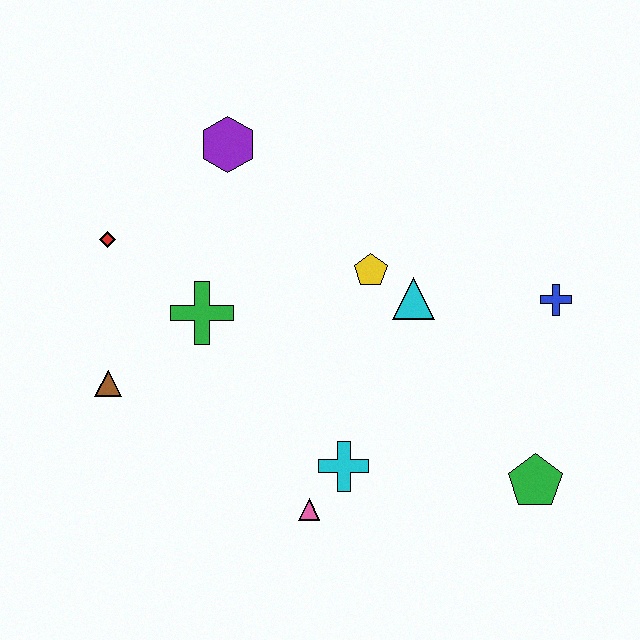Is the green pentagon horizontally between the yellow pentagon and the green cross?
No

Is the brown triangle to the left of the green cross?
Yes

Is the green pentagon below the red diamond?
Yes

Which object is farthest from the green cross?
The green pentagon is farthest from the green cross.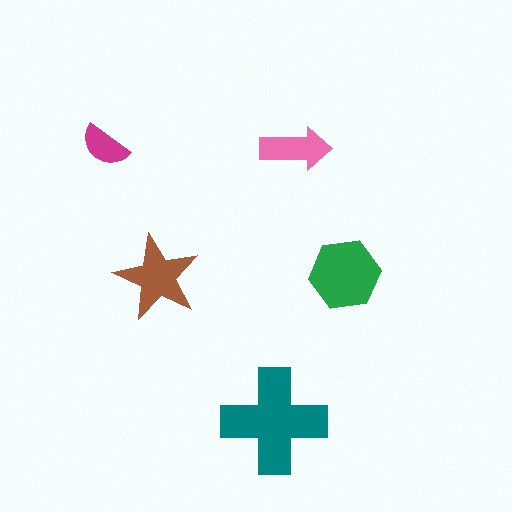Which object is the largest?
The teal cross.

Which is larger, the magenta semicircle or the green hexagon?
The green hexagon.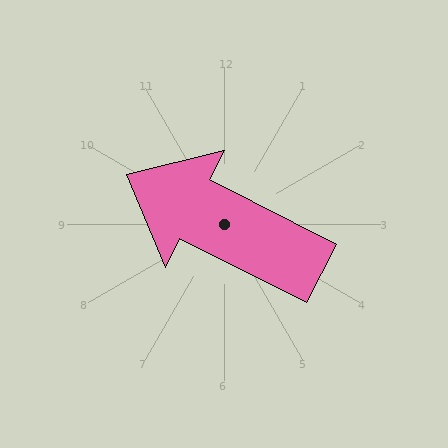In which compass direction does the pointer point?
Northwest.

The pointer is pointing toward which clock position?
Roughly 10 o'clock.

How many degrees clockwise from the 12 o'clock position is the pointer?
Approximately 297 degrees.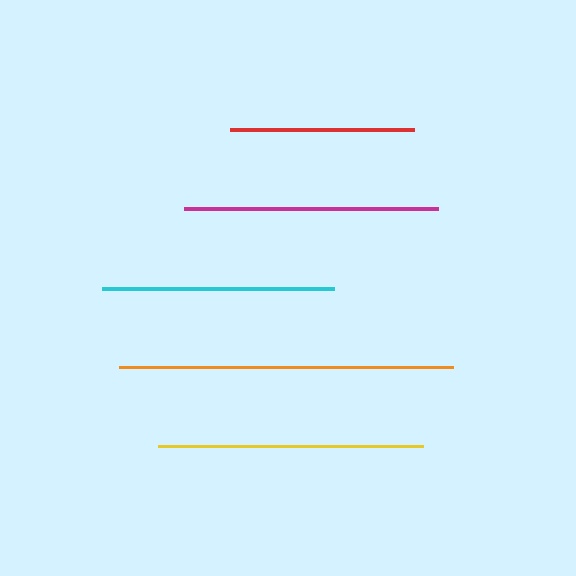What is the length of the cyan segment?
The cyan segment is approximately 232 pixels long.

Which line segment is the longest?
The orange line is the longest at approximately 334 pixels.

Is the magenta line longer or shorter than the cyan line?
The magenta line is longer than the cyan line.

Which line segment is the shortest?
The red line is the shortest at approximately 184 pixels.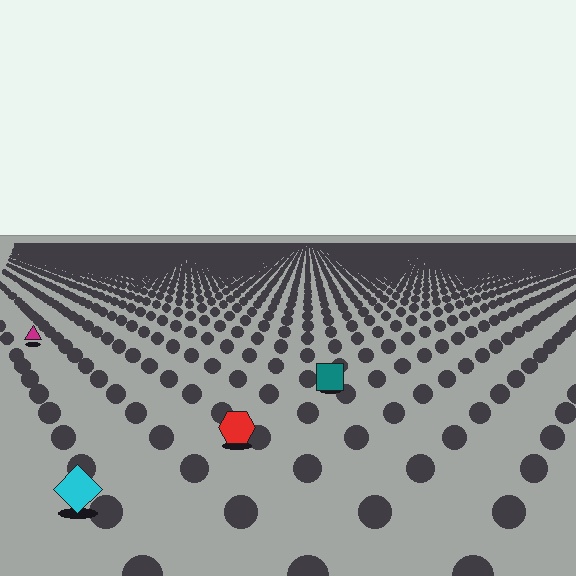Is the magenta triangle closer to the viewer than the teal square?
No. The teal square is closer — you can tell from the texture gradient: the ground texture is coarser near it.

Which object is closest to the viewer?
The cyan diamond is closest. The texture marks near it are larger and more spread out.